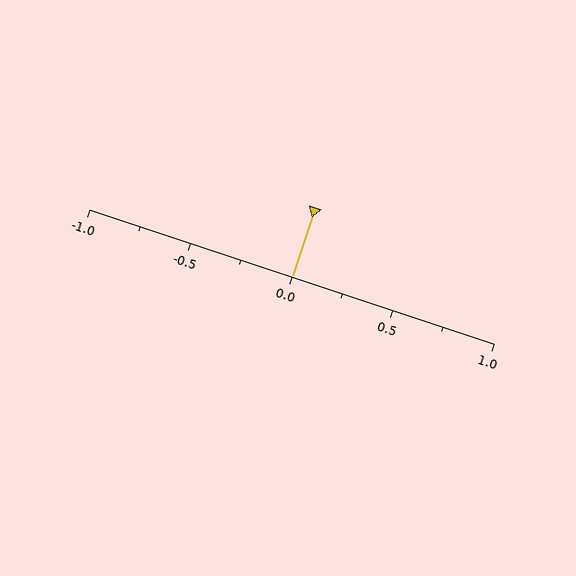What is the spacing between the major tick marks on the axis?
The major ticks are spaced 0.5 apart.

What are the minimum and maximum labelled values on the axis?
The axis runs from -1.0 to 1.0.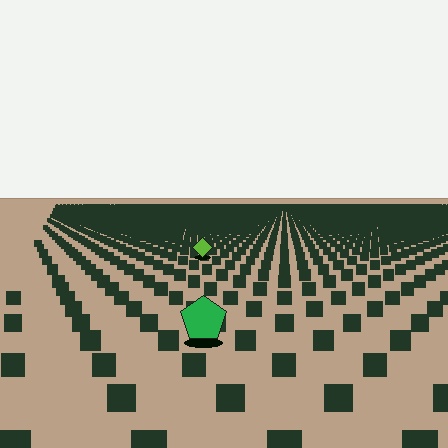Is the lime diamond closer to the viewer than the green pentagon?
No. The green pentagon is closer — you can tell from the texture gradient: the ground texture is coarser near it.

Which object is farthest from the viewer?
The lime diamond is farthest from the viewer. It appears smaller and the ground texture around it is denser.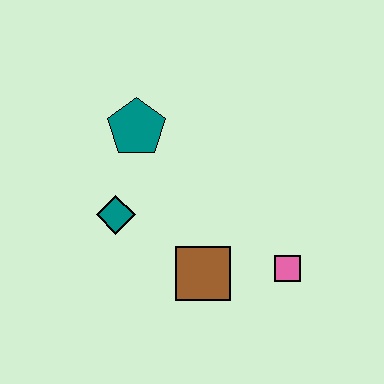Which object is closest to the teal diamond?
The teal pentagon is closest to the teal diamond.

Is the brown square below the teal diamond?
Yes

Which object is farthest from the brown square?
The teal pentagon is farthest from the brown square.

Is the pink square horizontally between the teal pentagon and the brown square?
No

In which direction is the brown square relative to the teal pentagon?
The brown square is below the teal pentagon.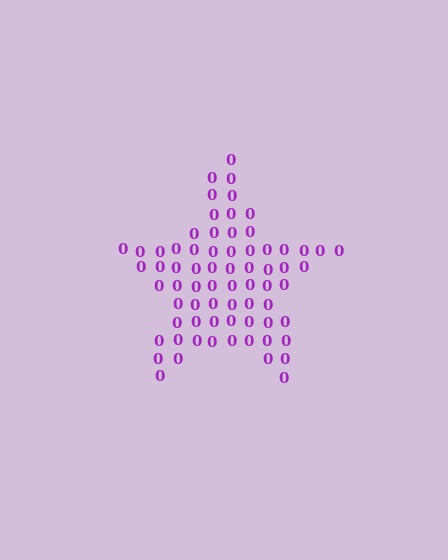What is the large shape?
The large shape is a star.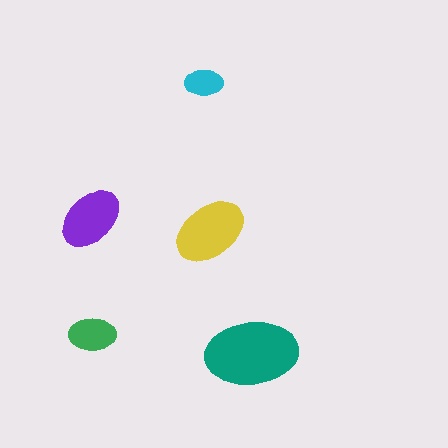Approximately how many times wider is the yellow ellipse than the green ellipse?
About 1.5 times wider.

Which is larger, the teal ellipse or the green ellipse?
The teal one.